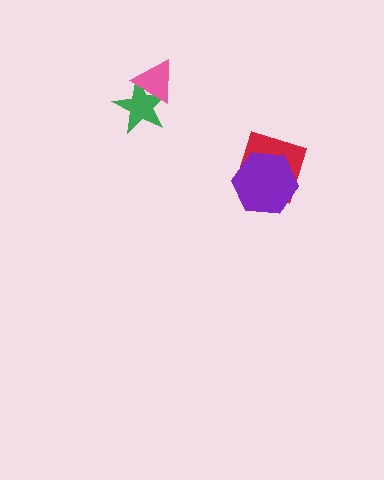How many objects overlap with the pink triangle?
1 object overlaps with the pink triangle.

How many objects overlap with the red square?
1 object overlaps with the red square.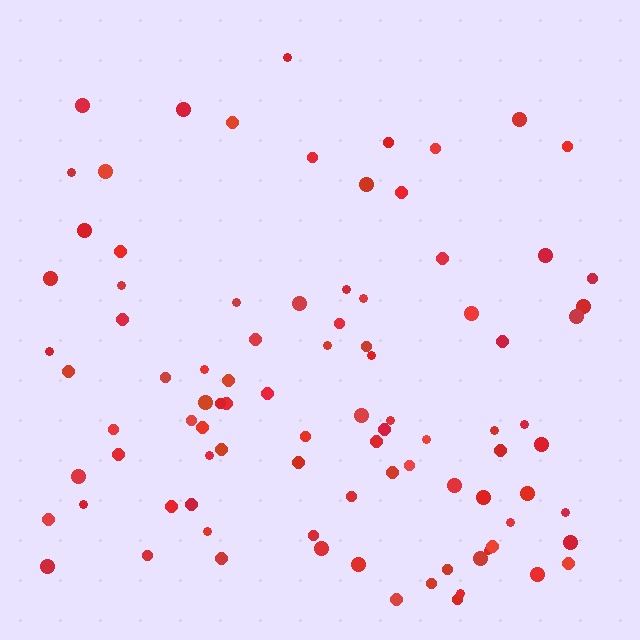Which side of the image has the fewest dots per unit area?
The top.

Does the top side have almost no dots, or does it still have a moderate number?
Still a moderate number, just noticeably fewer than the bottom.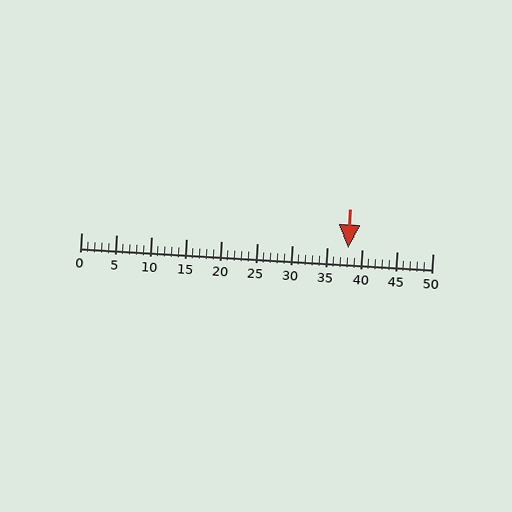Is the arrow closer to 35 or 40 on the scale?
The arrow is closer to 40.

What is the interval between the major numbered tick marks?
The major tick marks are spaced 5 units apart.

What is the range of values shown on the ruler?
The ruler shows values from 0 to 50.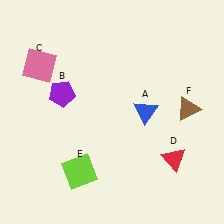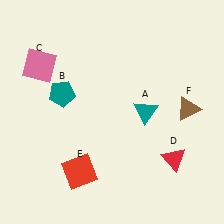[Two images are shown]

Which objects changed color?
A changed from blue to teal. B changed from purple to teal. E changed from lime to red.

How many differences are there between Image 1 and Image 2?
There are 3 differences between the two images.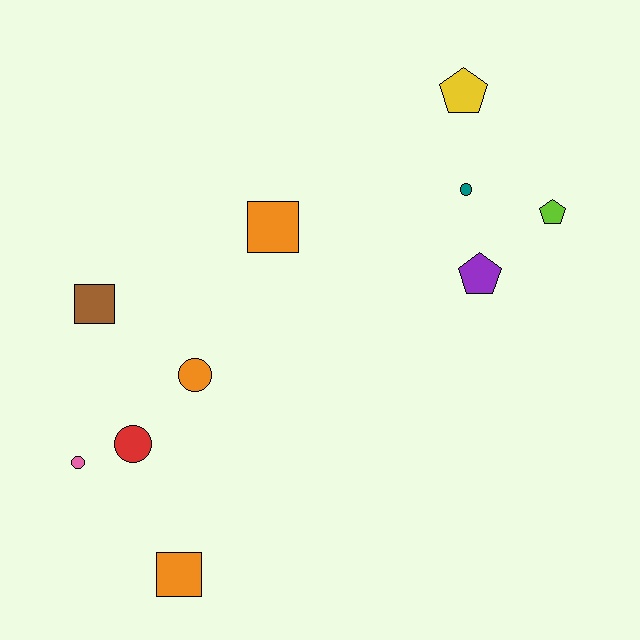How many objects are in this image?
There are 10 objects.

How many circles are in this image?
There are 4 circles.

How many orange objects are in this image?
There are 3 orange objects.